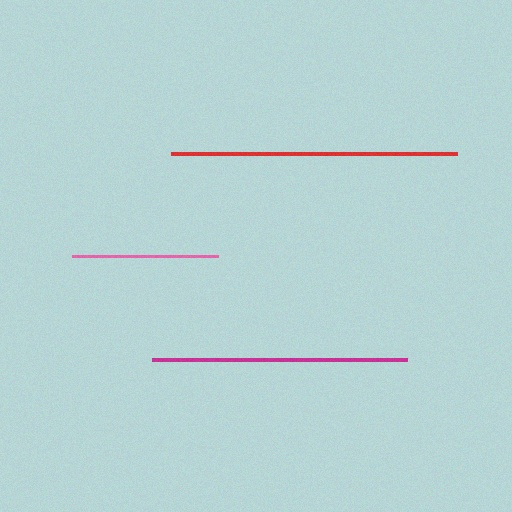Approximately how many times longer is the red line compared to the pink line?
The red line is approximately 2.0 times the length of the pink line.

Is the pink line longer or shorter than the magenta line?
The magenta line is longer than the pink line.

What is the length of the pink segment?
The pink segment is approximately 146 pixels long.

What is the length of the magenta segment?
The magenta segment is approximately 255 pixels long.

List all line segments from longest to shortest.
From longest to shortest: red, magenta, pink.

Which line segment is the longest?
The red line is the longest at approximately 286 pixels.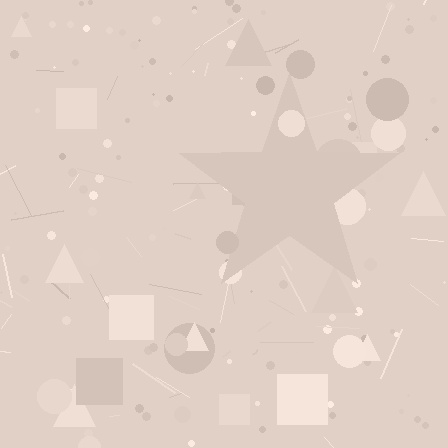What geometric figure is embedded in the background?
A star is embedded in the background.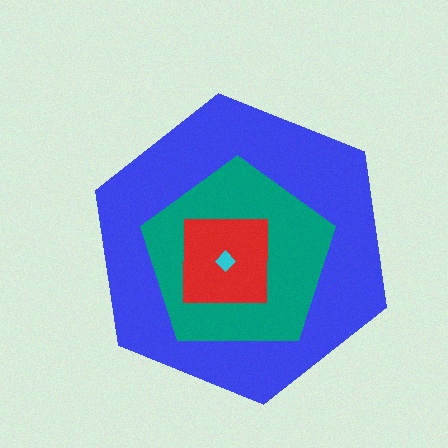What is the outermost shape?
The blue hexagon.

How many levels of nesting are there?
4.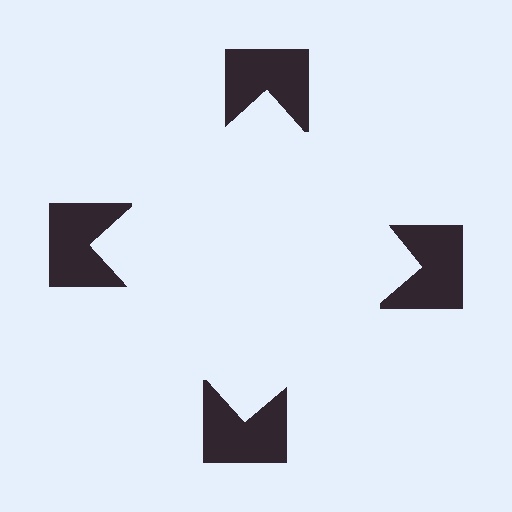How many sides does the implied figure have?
4 sides.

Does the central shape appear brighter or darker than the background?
It typically appears slightly brighter than the background, even though no actual brightness change is drawn.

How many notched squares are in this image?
There are 4 — one at each vertex of the illusory square.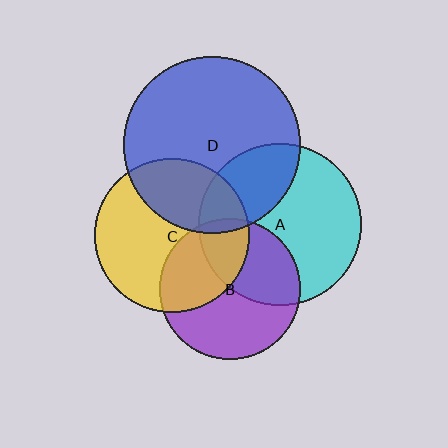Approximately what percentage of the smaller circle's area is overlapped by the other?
Approximately 5%.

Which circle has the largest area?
Circle D (blue).